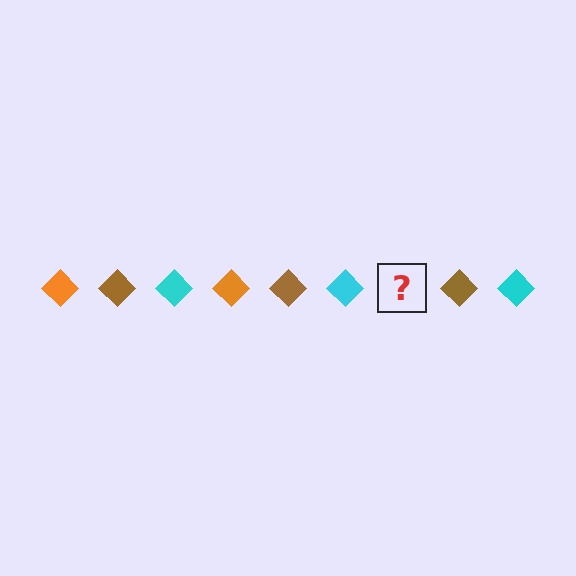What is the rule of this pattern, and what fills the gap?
The rule is that the pattern cycles through orange, brown, cyan diamonds. The gap should be filled with an orange diamond.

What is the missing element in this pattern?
The missing element is an orange diamond.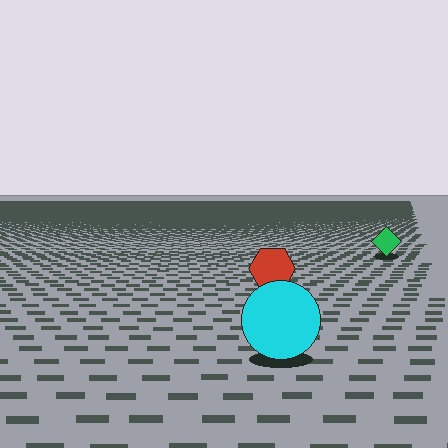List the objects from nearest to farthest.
From nearest to farthest: the cyan circle, the red hexagon, the green diamond.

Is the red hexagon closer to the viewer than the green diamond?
Yes. The red hexagon is closer — you can tell from the texture gradient: the ground texture is coarser near it.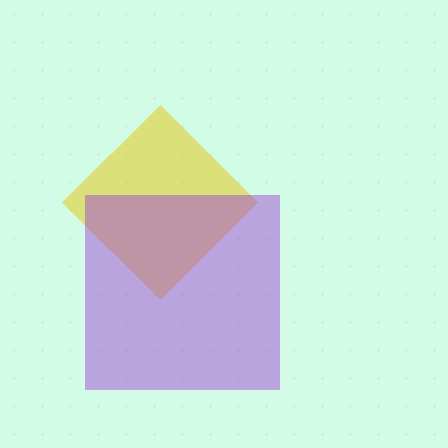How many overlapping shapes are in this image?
There are 2 overlapping shapes in the image.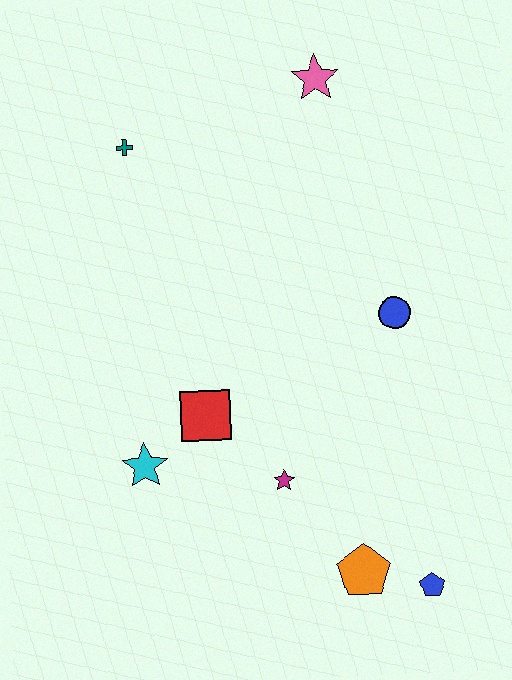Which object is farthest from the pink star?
The blue pentagon is farthest from the pink star.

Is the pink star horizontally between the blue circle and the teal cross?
Yes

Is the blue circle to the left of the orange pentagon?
No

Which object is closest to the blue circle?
The magenta star is closest to the blue circle.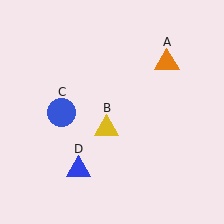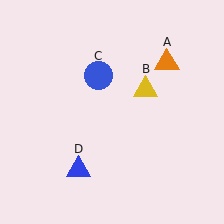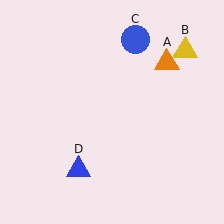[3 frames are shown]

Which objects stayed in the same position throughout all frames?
Orange triangle (object A) and blue triangle (object D) remained stationary.